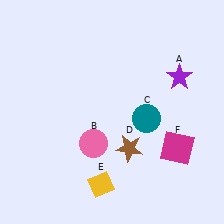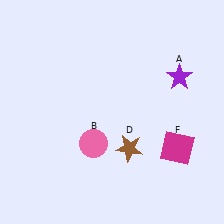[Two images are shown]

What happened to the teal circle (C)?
The teal circle (C) was removed in Image 2. It was in the bottom-right area of Image 1.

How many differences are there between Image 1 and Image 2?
There are 2 differences between the two images.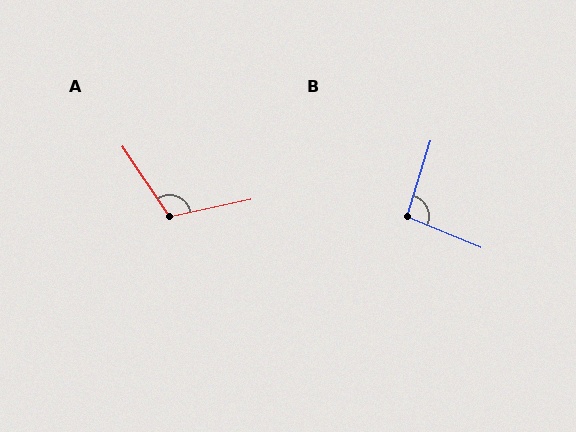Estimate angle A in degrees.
Approximately 111 degrees.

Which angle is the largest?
A, at approximately 111 degrees.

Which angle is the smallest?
B, at approximately 95 degrees.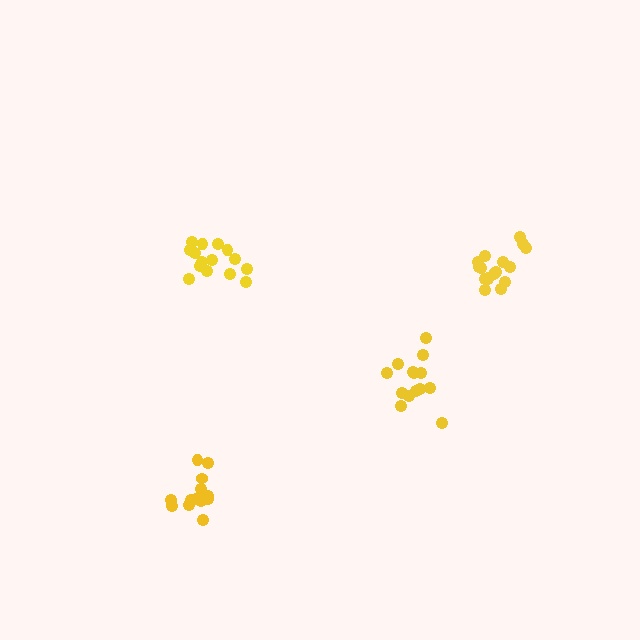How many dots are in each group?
Group 1: 17 dots, Group 2: 16 dots, Group 3: 14 dots, Group 4: 14 dots (61 total).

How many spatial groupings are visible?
There are 4 spatial groupings.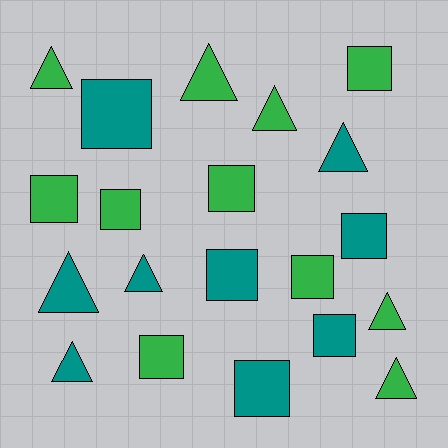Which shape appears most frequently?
Square, with 11 objects.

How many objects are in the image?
There are 20 objects.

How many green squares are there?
There are 6 green squares.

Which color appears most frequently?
Green, with 11 objects.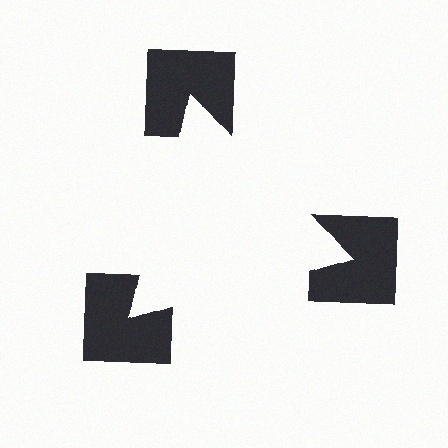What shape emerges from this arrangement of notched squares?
An illusory triangle — its edges are inferred from the aligned wedge cuts in the notched squares, not physically drawn.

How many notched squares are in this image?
There are 3 — one at each vertex of the illusory triangle.